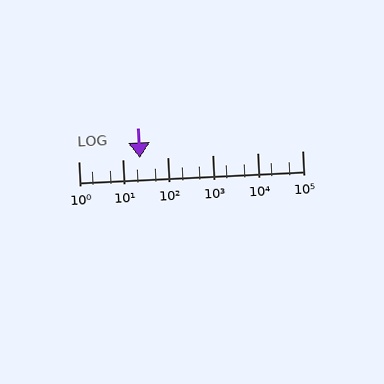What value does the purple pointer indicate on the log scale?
The pointer indicates approximately 23.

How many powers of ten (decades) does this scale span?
The scale spans 5 decades, from 1 to 100000.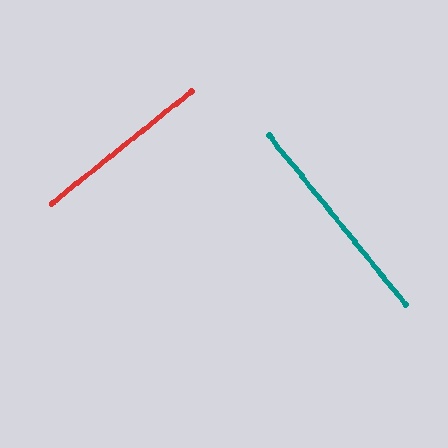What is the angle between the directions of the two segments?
Approximately 90 degrees.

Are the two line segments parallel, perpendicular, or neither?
Perpendicular — they meet at approximately 90°.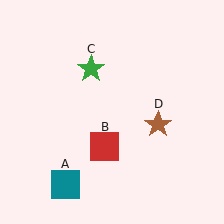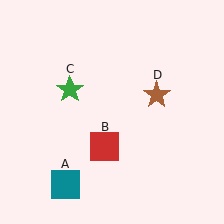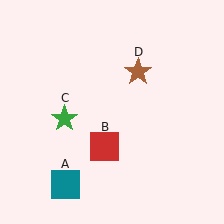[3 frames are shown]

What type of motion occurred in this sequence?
The green star (object C), brown star (object D) rotated counterclockwise around the center of the scene.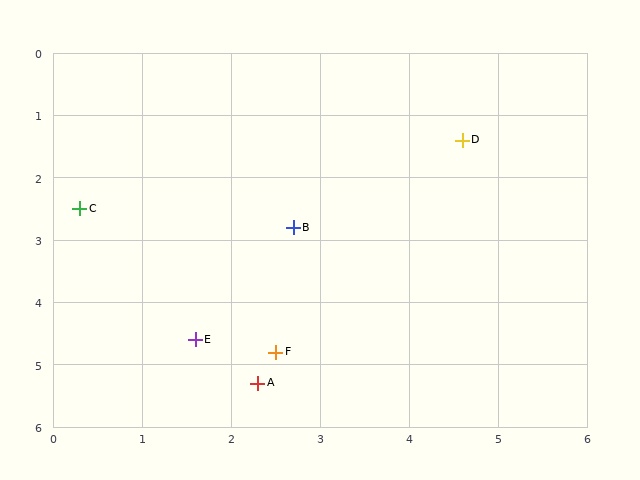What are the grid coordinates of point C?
Point C is at approximately (0.3, 2.5).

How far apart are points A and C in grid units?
Points A and C are about 3.4 grid units apart.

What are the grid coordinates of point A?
Point A is at approximately (2.3, 5.3).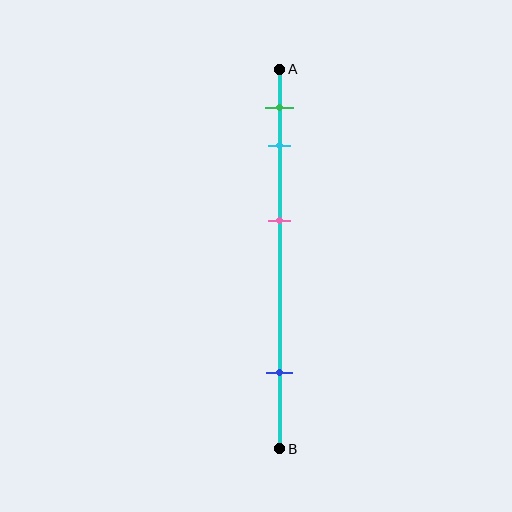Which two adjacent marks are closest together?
The green and cyan marks are the closest adjacent pair.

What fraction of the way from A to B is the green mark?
The green mark is approximately 10% (0.1) of the way from A to B.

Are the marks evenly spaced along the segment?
No, the marks are not evenly spaced.